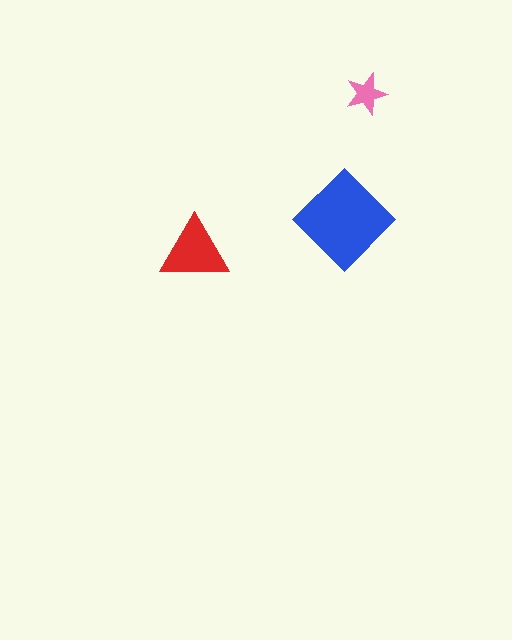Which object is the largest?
The blue diamond.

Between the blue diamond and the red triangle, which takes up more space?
The blue diamond.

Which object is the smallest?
The pink star.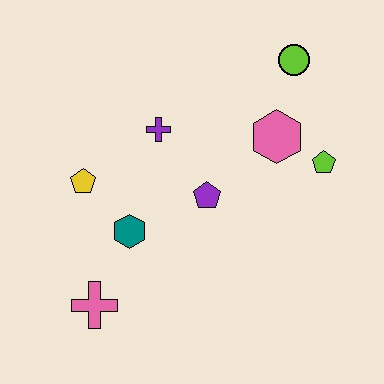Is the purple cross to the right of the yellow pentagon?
Yes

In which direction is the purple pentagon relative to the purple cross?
The purple pentagon is below the purple cross.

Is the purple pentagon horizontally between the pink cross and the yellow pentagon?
No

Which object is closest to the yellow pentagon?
The teal hexagon is closest to the yellow pentagon.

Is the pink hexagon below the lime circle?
Yes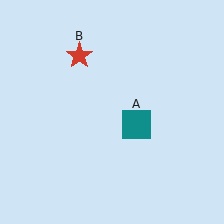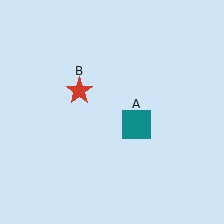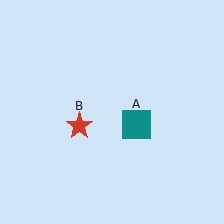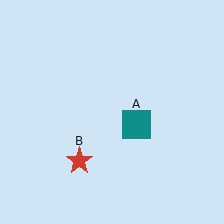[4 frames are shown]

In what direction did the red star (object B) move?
The red star (object B) moved down.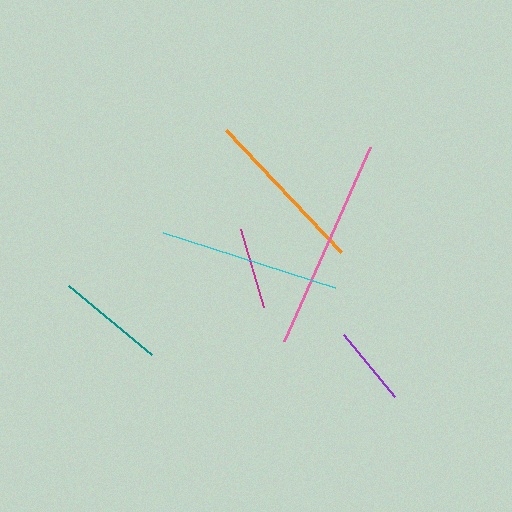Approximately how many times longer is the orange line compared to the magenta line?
The orange line is approximately 2.1 times the length of the magenta line.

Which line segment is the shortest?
The purple line is the shortest at approximately 80 pixels.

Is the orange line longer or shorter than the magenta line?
The orange line is longer than the magenta line.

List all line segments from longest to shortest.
From longest to shortest: pink, cyan, orange, teal, magenta, purple.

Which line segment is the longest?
The pink line is the longest at approximately 212 pixels.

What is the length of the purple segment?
The purple segment is approximately 80 pixels long.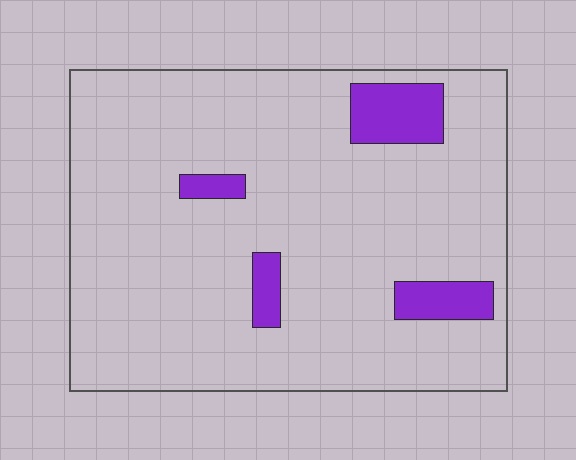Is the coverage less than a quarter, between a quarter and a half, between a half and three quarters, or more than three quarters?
Less than a quarter.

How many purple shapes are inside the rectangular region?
4.